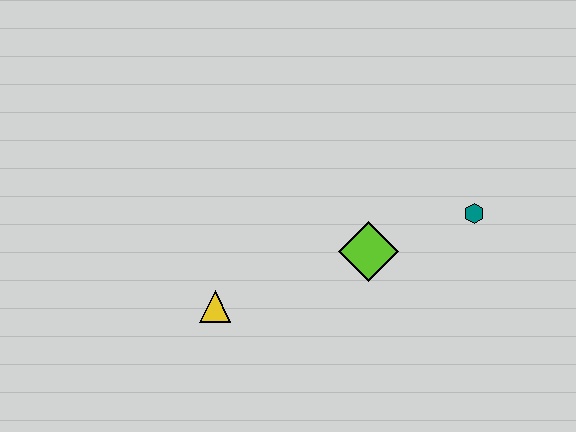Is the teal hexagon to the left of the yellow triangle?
No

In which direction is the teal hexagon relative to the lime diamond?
The teal hexagon is to the right of the lime diamond.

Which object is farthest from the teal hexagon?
The yellow triangle is farthest from the teal hexagon.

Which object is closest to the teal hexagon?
The lime diamond is closest to the teal hexagon.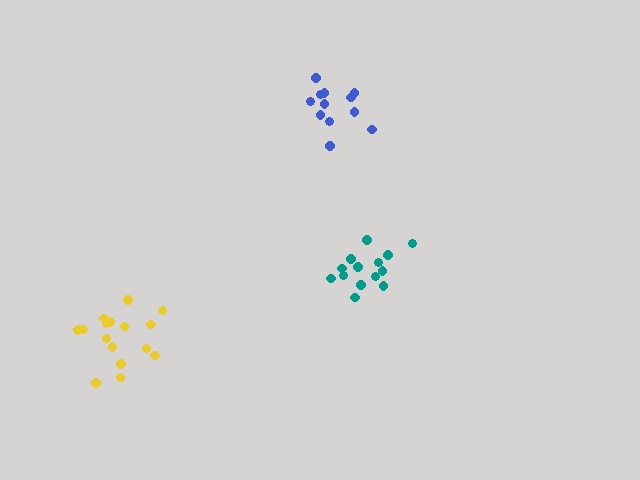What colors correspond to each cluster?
The clusters are colored: teal, yellow, blue.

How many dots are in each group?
Group 1: 14 dots, Group 2: 16 dots, Group 3: 12 dots (42 total).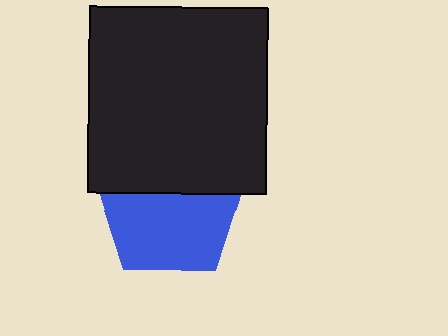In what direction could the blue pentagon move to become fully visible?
The blue pentagon could move down. That would shift it out from behind the black rectangle entirely.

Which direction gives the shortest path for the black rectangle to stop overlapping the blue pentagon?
Moving up gives the shortest separation.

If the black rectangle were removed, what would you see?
You would see the complete blue pentagon.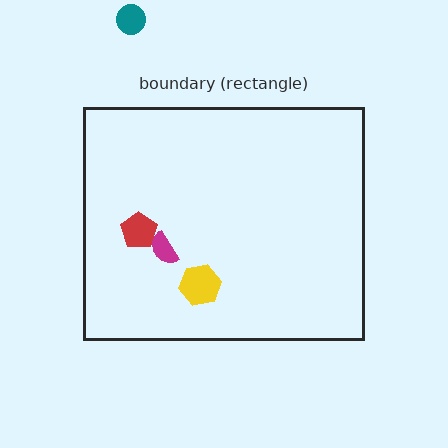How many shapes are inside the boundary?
3 inside, 1 outside.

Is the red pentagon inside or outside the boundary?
Inside.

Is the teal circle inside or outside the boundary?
Outside.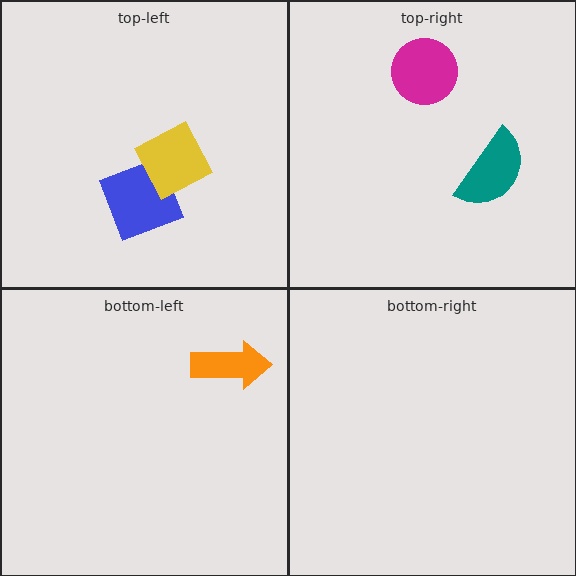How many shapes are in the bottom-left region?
1.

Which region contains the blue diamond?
The top-left region.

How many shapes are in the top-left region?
2.